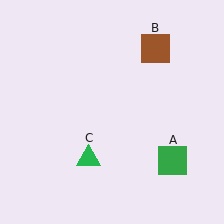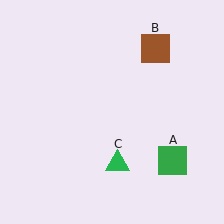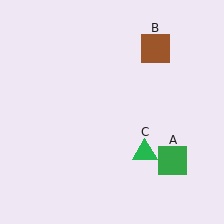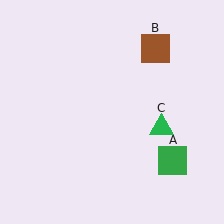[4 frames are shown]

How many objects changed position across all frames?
1 object changed position: green triangle (object C).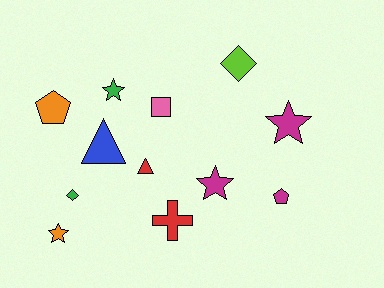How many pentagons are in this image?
There are 2 pentagons.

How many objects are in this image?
There are 12 objects.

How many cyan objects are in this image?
There are no cyan objects.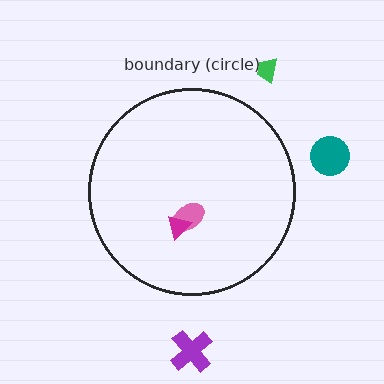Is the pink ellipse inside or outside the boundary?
Inside.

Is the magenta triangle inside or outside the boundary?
Inside.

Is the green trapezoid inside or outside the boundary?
Outside.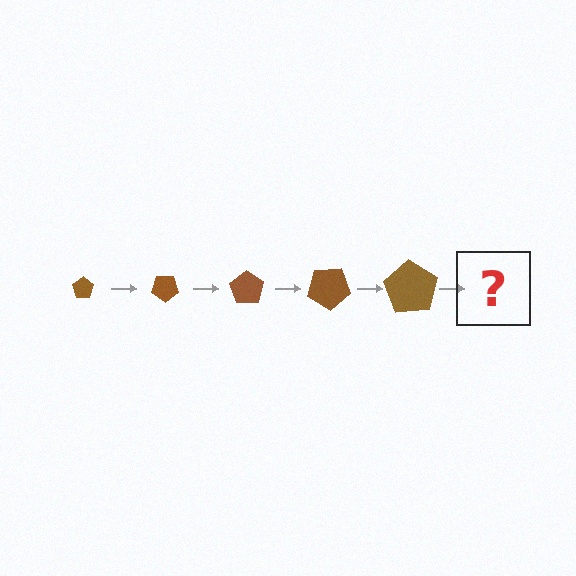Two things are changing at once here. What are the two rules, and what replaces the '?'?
The two rules are that the pentagon grows larger each step and it rotates 35 degrees each step. The '?' should be a pentagon, larger than the previous one and rotated 175 degrees from the start.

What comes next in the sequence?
The next element should be a pentagon, larger than the previous one and rotated 175 degrees from the start.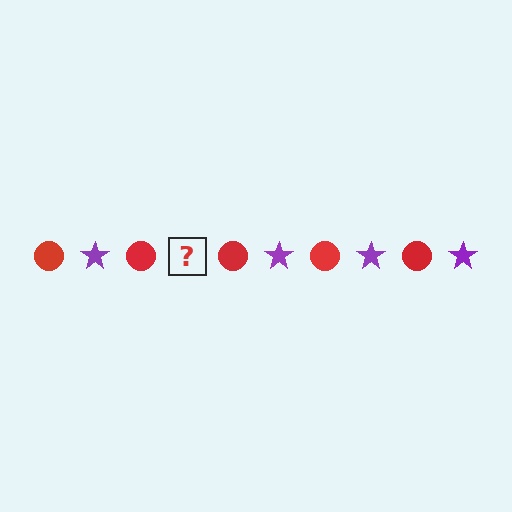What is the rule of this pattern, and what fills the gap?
The rule is that the pattern alternates between red circle and purple star. The gap should be filled with a purple star.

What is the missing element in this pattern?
The missing element is a purple star.